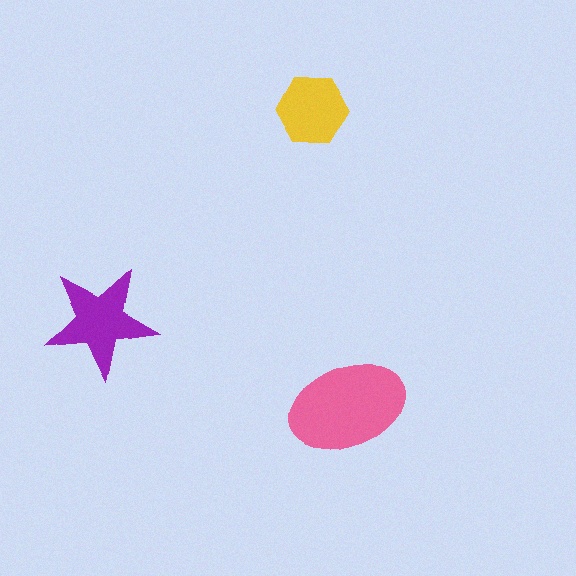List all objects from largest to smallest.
The pink ellipse, the purple star, the yellow hexagon.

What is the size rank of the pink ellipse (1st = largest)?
1st.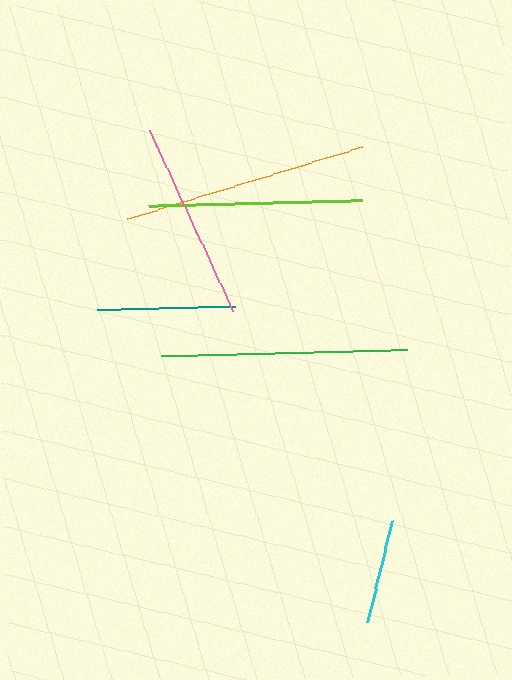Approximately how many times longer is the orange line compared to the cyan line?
The orange line is approximately 2.3 times the length of the cyan line.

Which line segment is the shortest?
The cyan line is the shortest at approximately 105 pixels.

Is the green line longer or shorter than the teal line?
The green line is longer than the teal line.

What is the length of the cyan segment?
The cyan segment is approximately 105 pixels long.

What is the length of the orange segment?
The orange segment is approximately 246 pixels long.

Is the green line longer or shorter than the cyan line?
The green line is longer than the cyan line.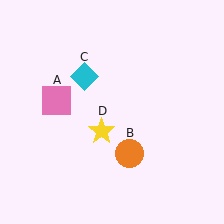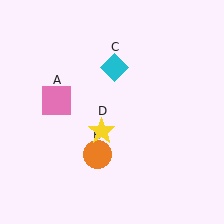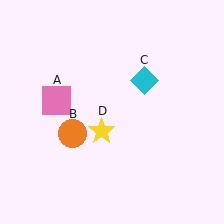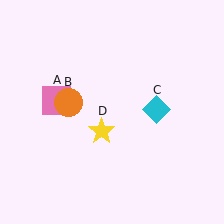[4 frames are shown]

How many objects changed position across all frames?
2 objects changed position: orange circle (object B), cyan diamond (object C).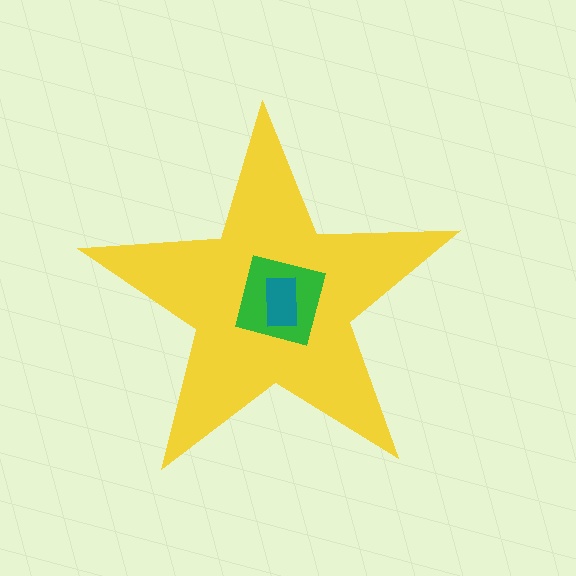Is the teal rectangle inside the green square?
Yes.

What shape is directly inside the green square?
The teal rectangle.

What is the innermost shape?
The teal rectangle.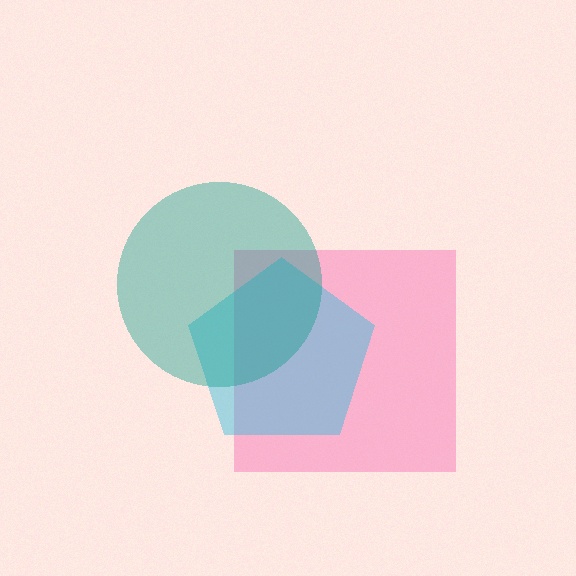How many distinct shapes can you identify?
There are 3 distinct shapes: a pink square, a cyan pentagon, a teal circle.